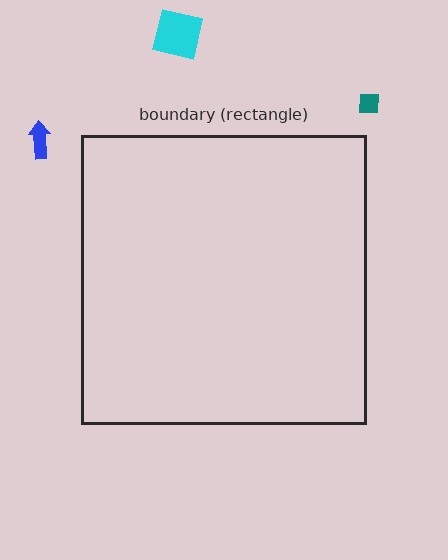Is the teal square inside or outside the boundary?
Outside.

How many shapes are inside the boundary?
0 inside, 3 outside.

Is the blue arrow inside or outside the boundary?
Outside.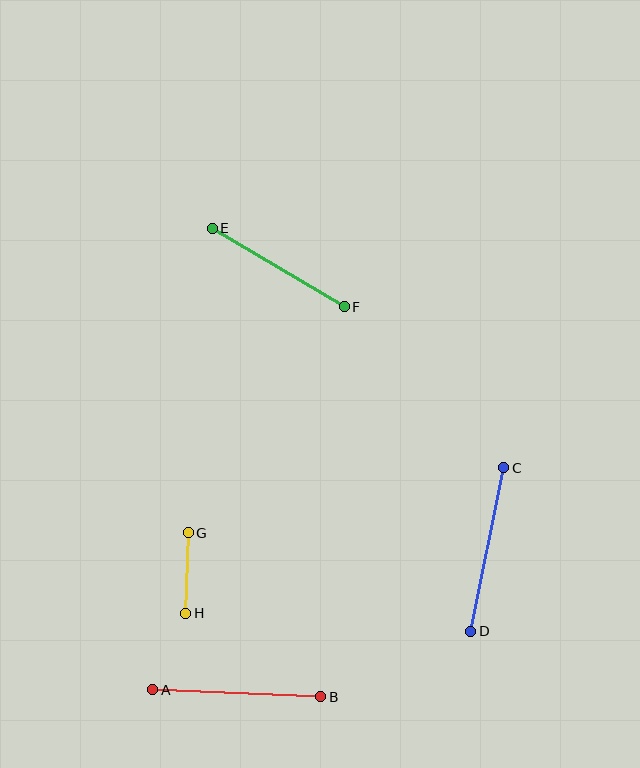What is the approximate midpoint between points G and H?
The midpoint is at approximately (187, 573) pixels.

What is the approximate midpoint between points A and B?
The midpoint is at approximately (237, 693) pixels.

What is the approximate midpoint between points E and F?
The midpoint is at approximately (278, 268) pixels.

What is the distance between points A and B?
The distance is approximately 168 pixels.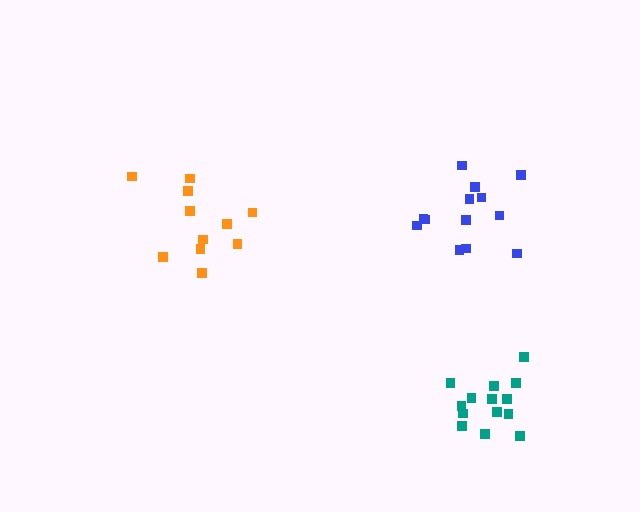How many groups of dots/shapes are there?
There are 3 groups.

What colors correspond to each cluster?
The clusters are colored: orange, teal, blue.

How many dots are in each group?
Group 1: 11 dots, Group 2: 14 dots, Group 3: 13 dots (38 total).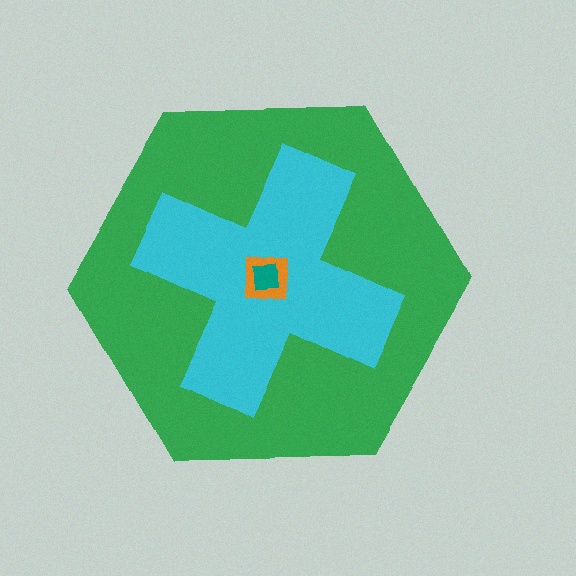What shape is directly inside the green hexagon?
The cyan cross.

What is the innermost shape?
The teal square.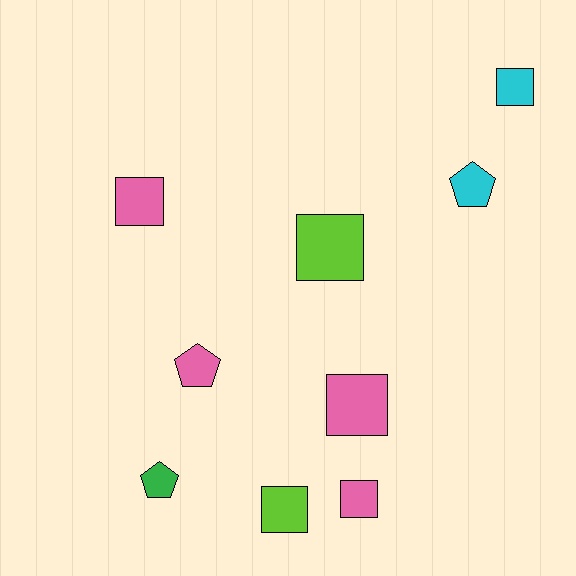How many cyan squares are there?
There is 1 cyan square.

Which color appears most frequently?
Pink, with 4 objects.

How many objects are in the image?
There are 9 objects.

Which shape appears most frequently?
Square, with 6 objects.